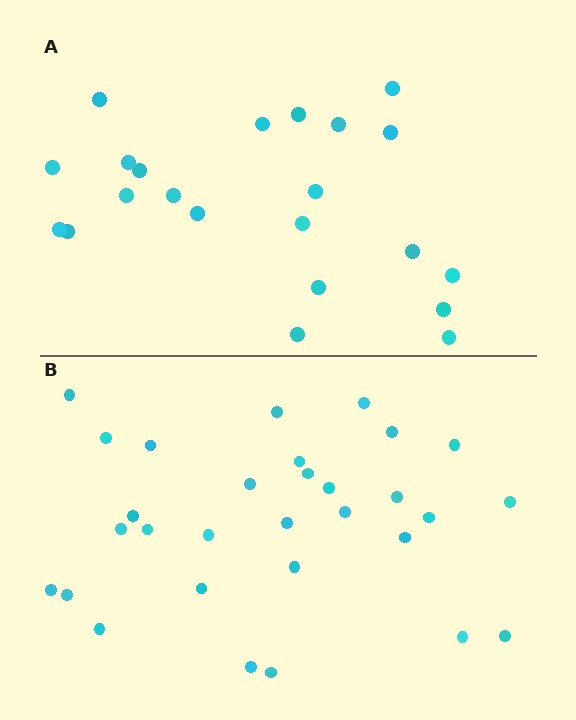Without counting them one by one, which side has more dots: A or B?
Region B (the bottom region) has more dots.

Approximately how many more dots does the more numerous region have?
Region B has roughly 8 or so more dots than region A.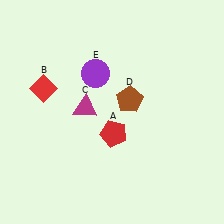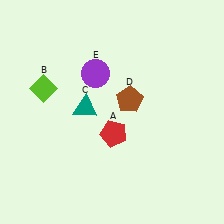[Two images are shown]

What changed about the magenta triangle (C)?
In Image 1, C is magenta. In Image 2, it changed to teal.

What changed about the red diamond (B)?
In Image 1, B is red. In Image 2, it changed to lime.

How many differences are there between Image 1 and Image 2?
There are 2 differences between the two images.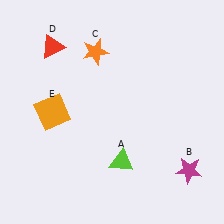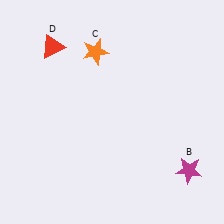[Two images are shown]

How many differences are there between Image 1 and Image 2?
There are 2 differences between the two images.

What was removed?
The lime triangle (A), the orange square (E) were removed in Image 2.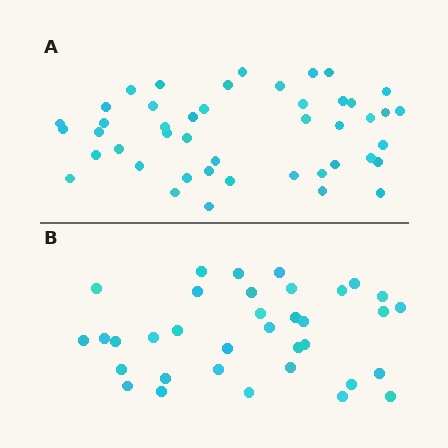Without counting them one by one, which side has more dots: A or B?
Region A (the top region) has more dots.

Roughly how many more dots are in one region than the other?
Region A has roughly 10 or so more dots than region B.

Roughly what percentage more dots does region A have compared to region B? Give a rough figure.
About 30% more.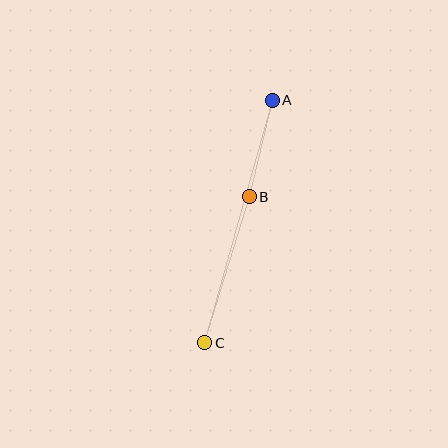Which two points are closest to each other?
Points A and B are closest to each other.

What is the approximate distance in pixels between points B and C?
The distance between B and C is approximately 153 pixels.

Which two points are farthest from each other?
Points A and C are farthest from each other.